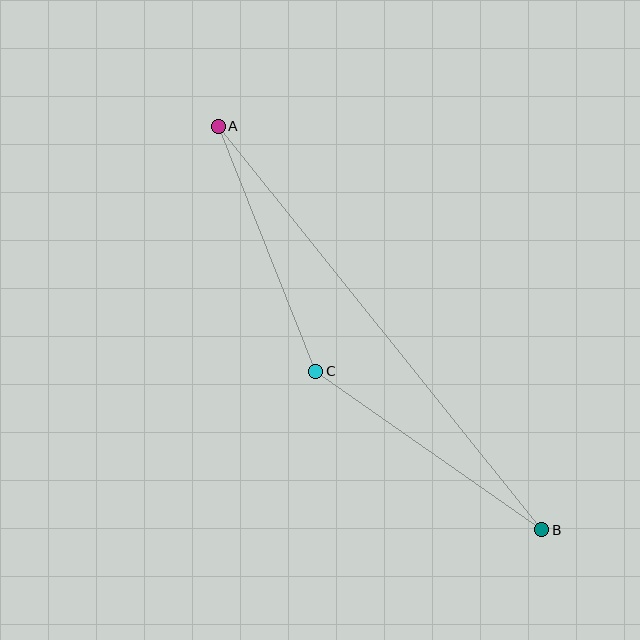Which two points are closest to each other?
Points A and C are closest to each other.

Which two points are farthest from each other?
Points A and B are farthest from each other.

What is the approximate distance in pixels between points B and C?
The distance between B and C is approximately 276 pixels.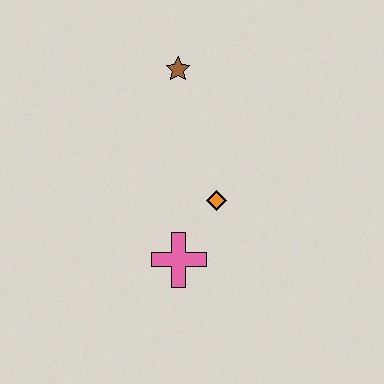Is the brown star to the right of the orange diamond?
No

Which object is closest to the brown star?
The orange diamond is closest to the brown star.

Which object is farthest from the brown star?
The pink cross is farthest from the brown star.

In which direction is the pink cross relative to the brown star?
The pink cross is below the brown star.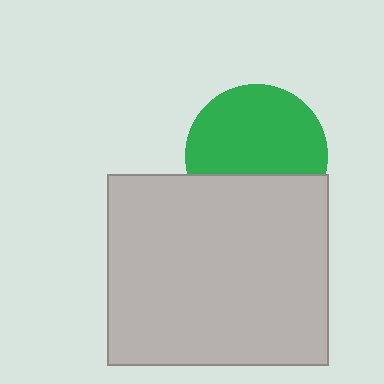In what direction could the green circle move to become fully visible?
The green circle could move up. That would shift it out from behind the light gray rectangle entirely.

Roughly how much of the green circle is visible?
Most of it is visible (roughly 65%).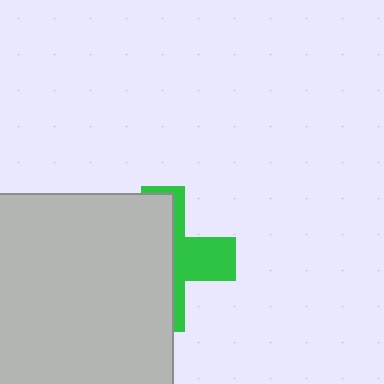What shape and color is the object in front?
The object in front is a light gray square.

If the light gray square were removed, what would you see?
You would see the complete green cross.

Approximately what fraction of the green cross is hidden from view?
Roughly 61% of the green cross is hidden behind the light gray square.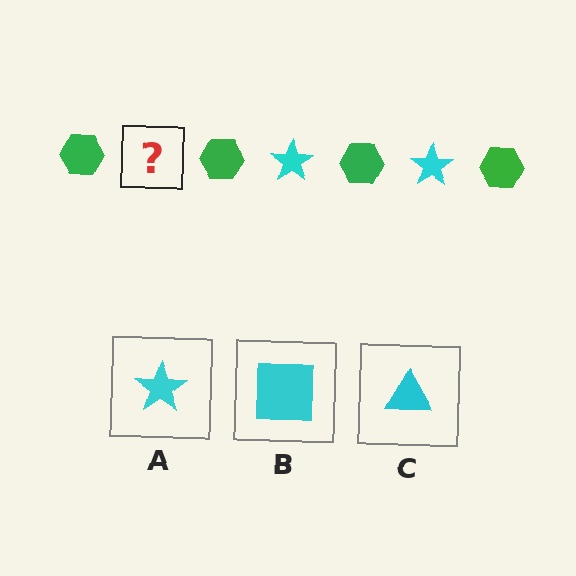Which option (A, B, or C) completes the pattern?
A.